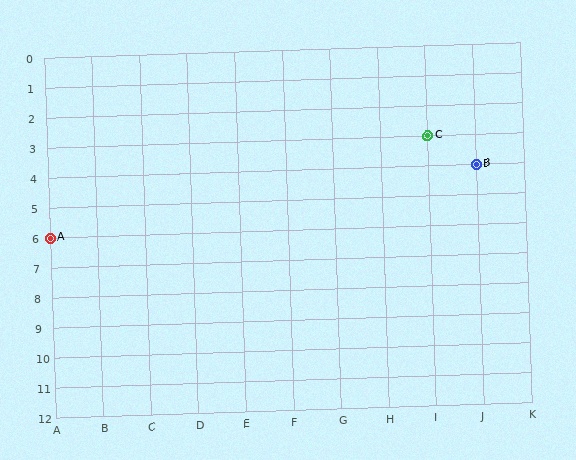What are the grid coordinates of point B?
Point B is at grid coordinates (J, 4).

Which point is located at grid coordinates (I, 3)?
Point C is at (I, 3).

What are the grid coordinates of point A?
Point A is at grid coordinates (A, 6).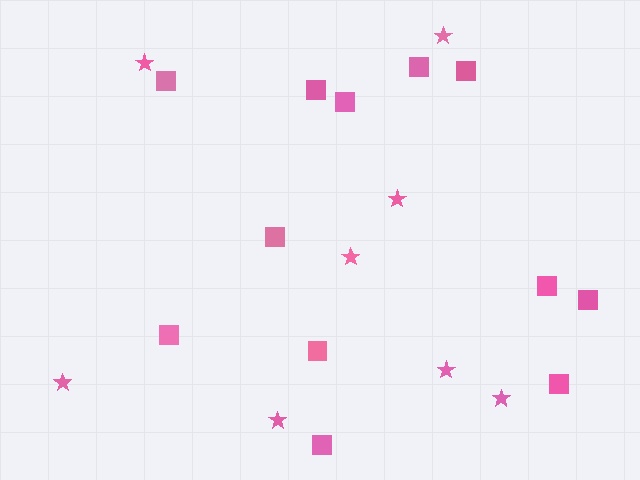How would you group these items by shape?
There are 2 groups: one group of squares (12) and one group of stars (8).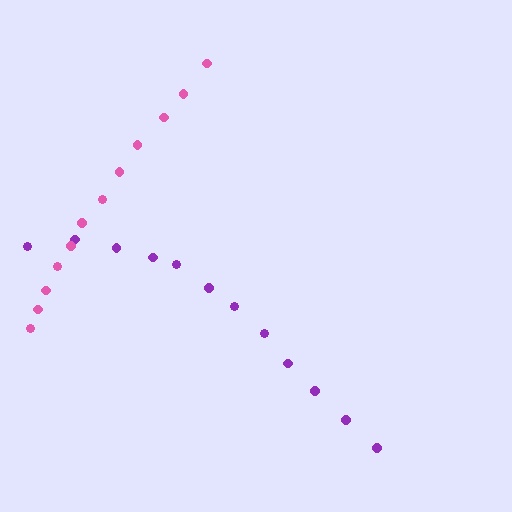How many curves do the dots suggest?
There are 2 distinct paths.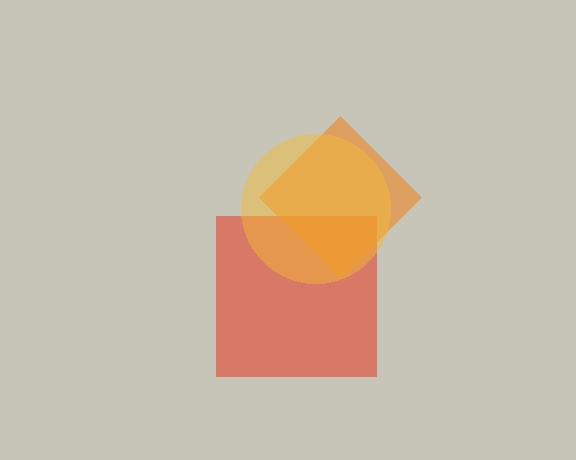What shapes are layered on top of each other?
The layered shapes are: a red square, an orange diamond, a yellow circle.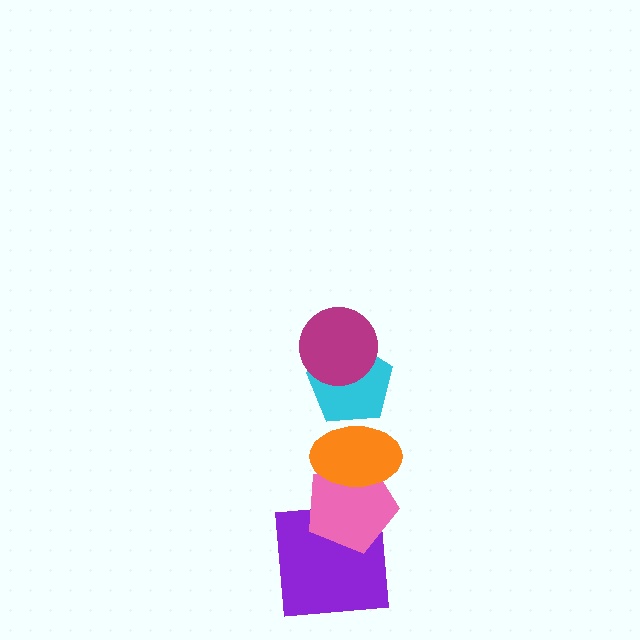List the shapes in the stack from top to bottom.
From top to bottom: the magenta circle, the cyan pentagon, the orange ellipse, the pink pentagon, the purple square.